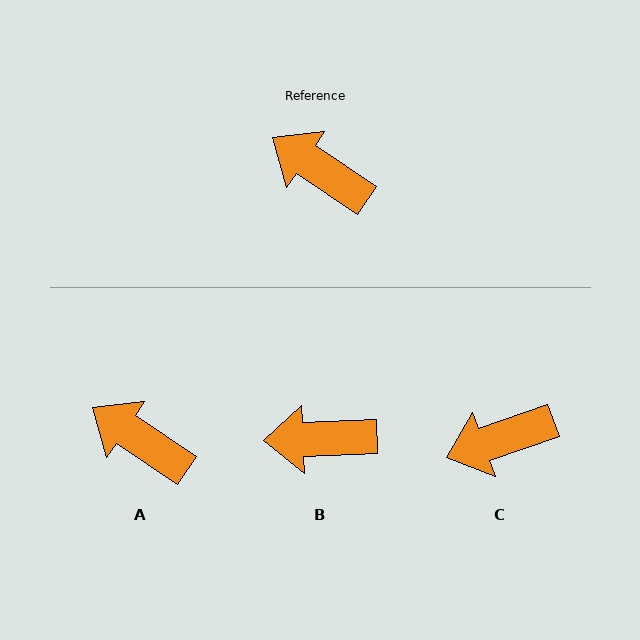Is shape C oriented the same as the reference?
No, it is off by about 53 degrees.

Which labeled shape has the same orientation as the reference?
A.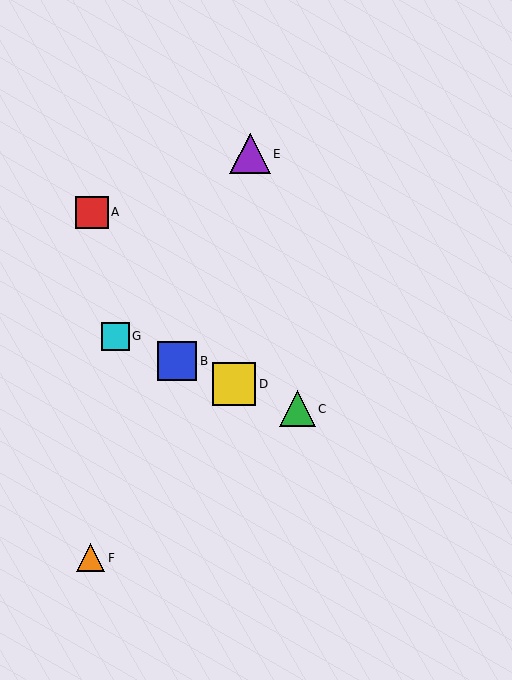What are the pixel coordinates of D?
Object D is at (234, 384).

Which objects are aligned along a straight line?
Objects B, C, D, G are aligned along a straight line.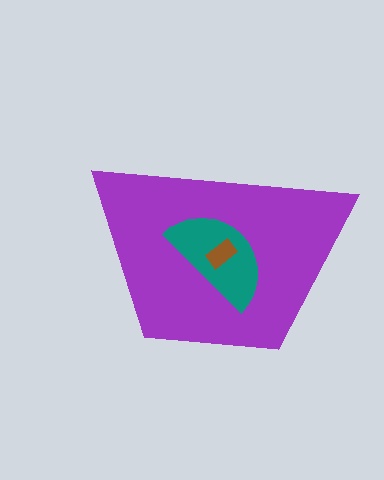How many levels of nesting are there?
3.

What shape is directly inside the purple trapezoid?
The teal semicircle.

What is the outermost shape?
The purple trapezoid.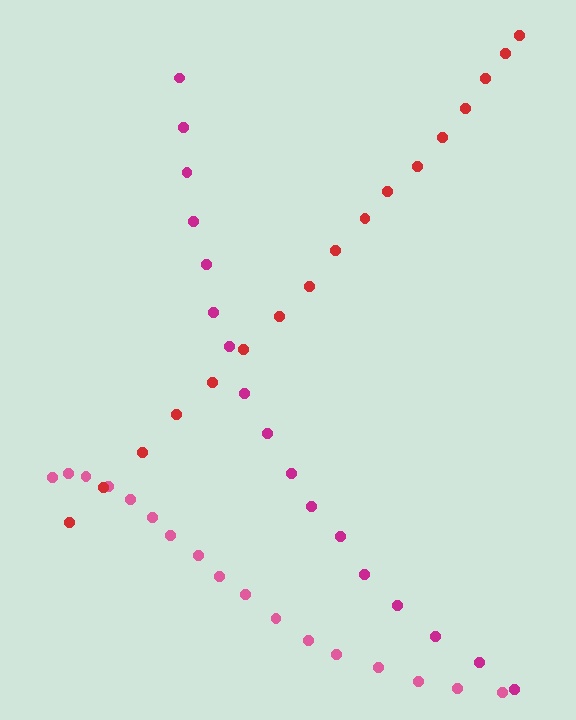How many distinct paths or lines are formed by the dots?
There are 3 distinct paths.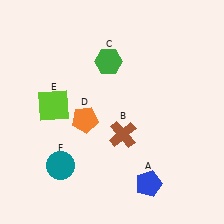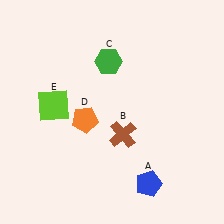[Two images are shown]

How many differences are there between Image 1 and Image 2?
There is 1 difference between the two images.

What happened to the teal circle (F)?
The teal circle (F) was removed in Image 2. It was in the bottom-left area of Image 1.